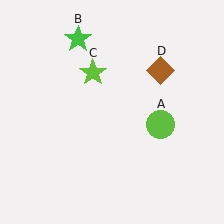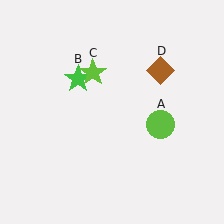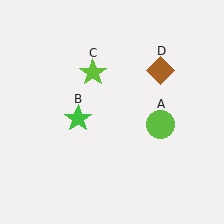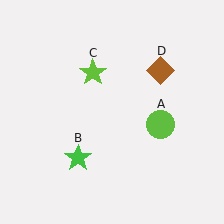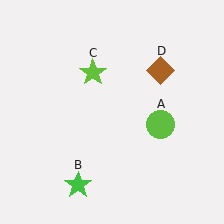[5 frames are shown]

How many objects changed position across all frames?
1 object changed position: green star (object B).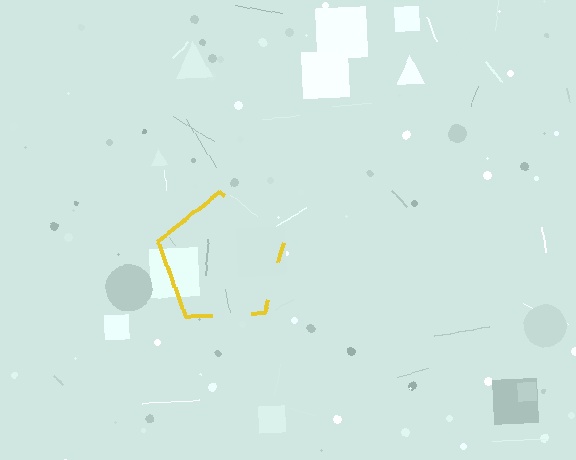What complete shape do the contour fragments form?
The contour fragments form a pentagon.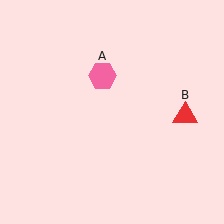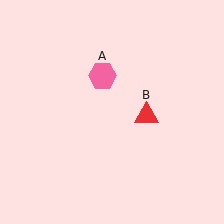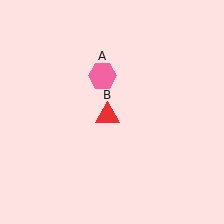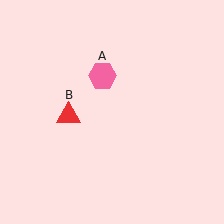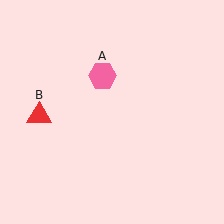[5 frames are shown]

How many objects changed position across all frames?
1 object changed position: red triangle (object B).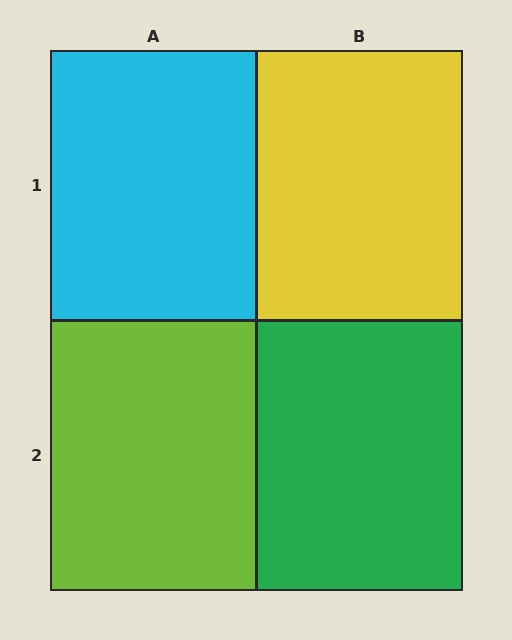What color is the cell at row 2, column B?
Green.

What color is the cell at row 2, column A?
Lime.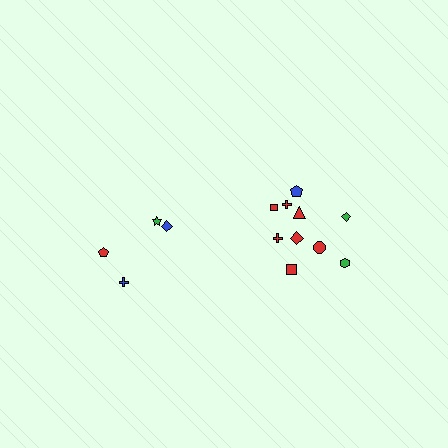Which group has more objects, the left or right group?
The right group.